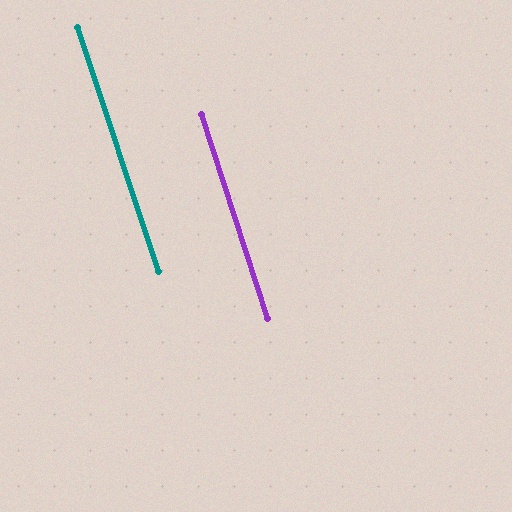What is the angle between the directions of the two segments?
Approximately 1 degree.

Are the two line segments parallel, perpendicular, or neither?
Parallel — their directions differ by only 0.6°.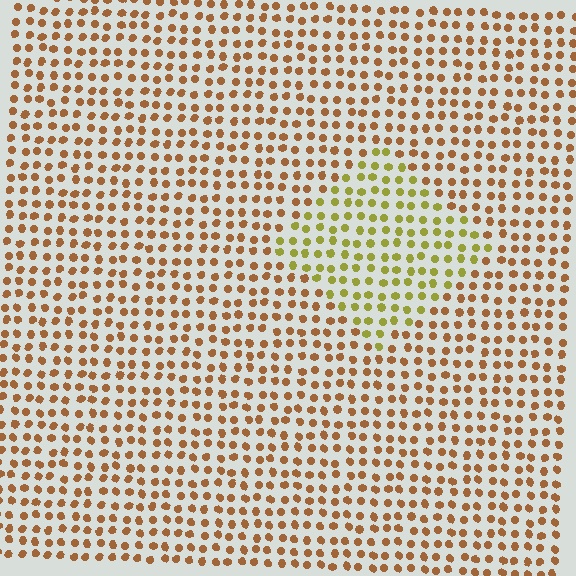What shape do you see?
I see a diamond.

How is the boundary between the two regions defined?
The boundary is defined purely by a slight shift in hue (about 40 degrees). Spacing, size, and orientation are identical on both sides.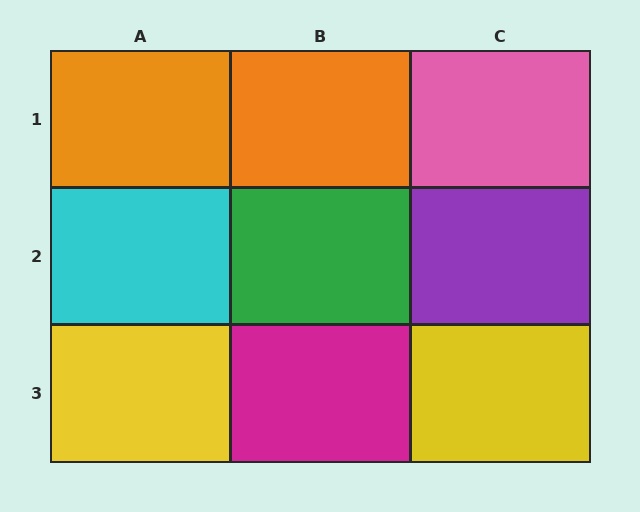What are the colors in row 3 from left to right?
Yellow, magenta, yellow.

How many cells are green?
1 cell is green.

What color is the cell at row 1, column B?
Orange.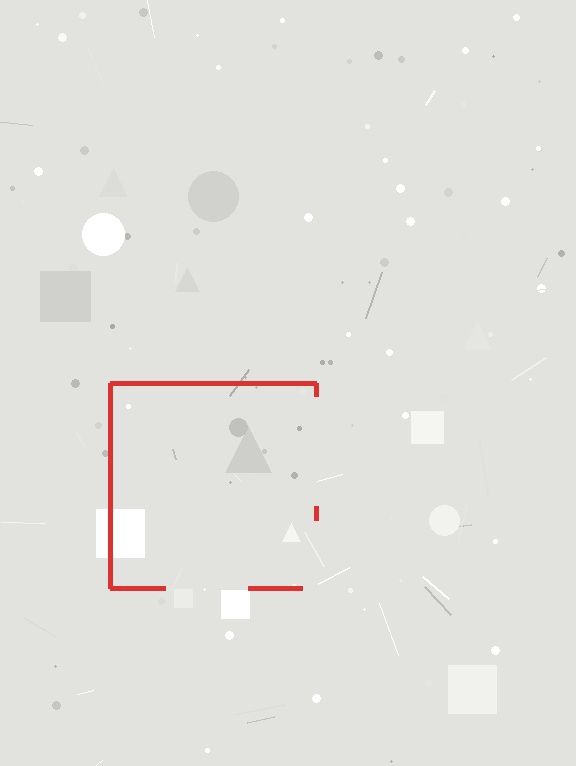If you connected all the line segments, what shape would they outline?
They would outline a square.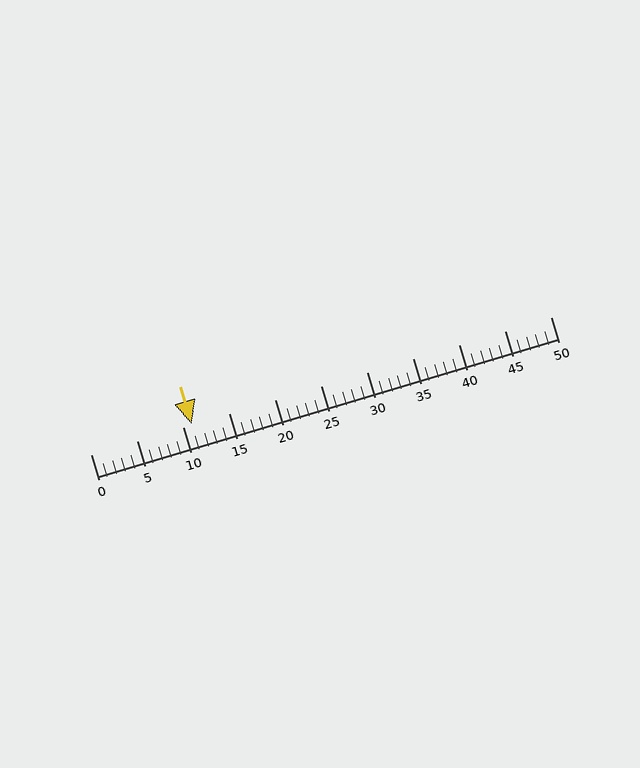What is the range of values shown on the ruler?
The ruler shows values from 0 to 50.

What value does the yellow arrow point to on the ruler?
The yellow arrow points to approximately 11.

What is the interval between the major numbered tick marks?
The major tick marks are spaced 5 units apart.